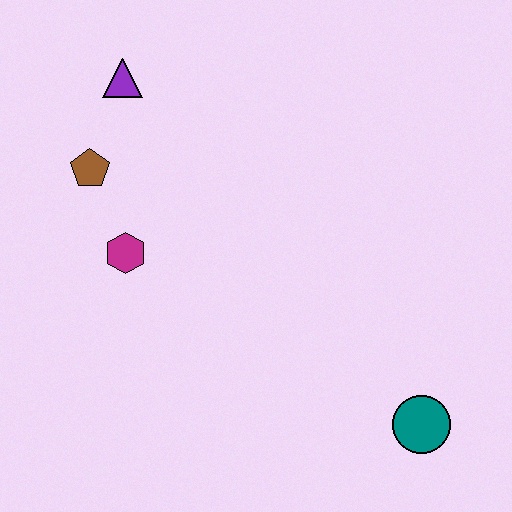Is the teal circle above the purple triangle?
No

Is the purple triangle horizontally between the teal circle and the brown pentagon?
Yes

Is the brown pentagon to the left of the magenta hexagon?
Yes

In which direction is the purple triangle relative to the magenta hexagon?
The purple triangle is above the magenta hexagon.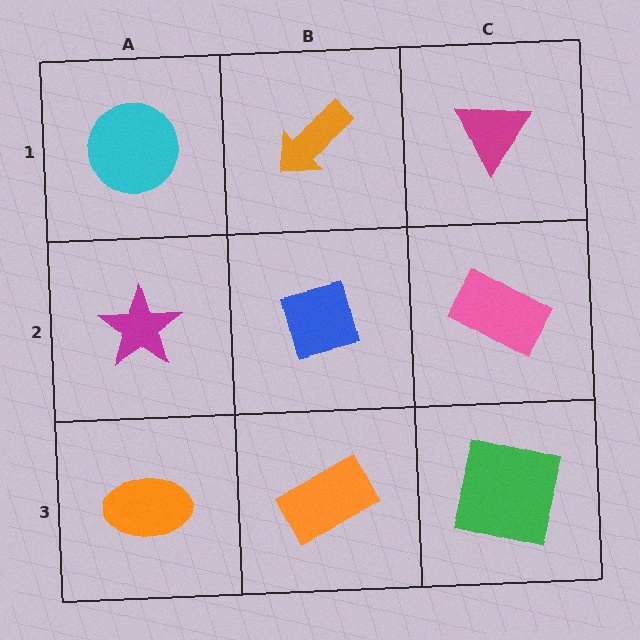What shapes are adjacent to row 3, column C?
A pink rectangle (row 2, column C), an orange rectangle (row 3, column B).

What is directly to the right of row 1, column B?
A magenta triangle.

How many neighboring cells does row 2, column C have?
3.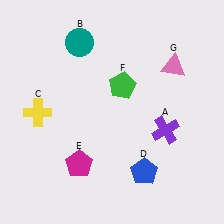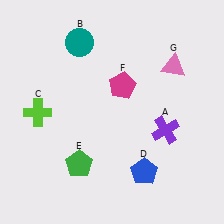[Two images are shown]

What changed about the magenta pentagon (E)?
In Image 1, E is magenta. In Image 2, it changed to green.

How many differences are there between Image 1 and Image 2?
There are 3 differences between the two images.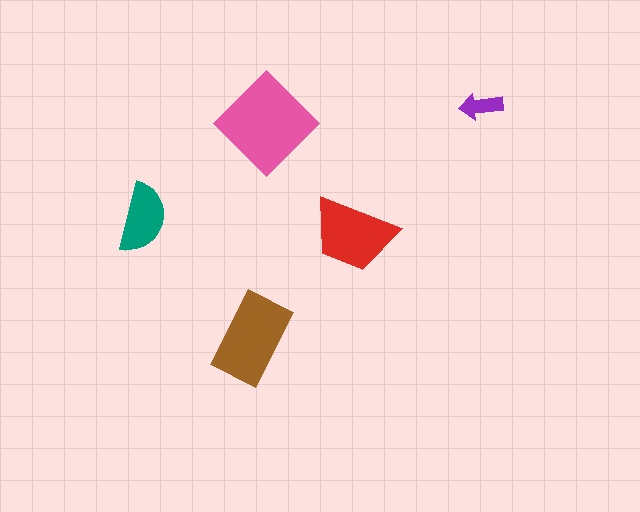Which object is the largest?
The pink diamond.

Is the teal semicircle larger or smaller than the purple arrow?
Larger.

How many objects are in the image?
There are 5 objects in the image.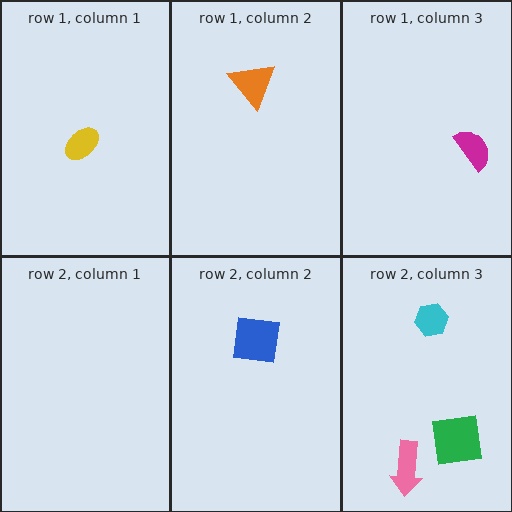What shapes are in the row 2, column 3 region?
The cyan hexagon, the green square, the pink arrow.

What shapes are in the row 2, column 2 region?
The blue square.